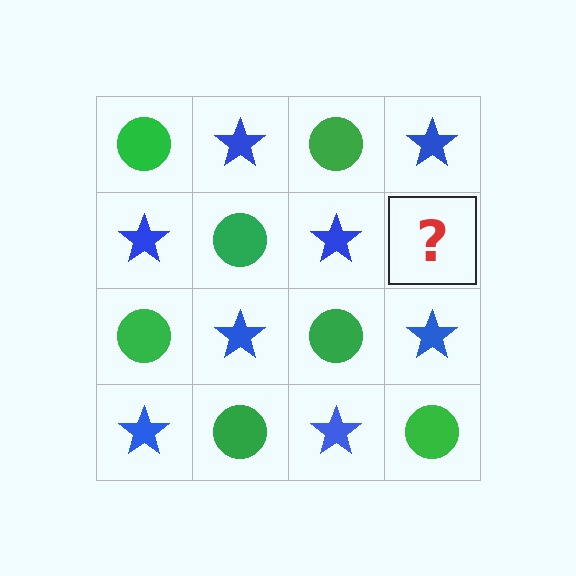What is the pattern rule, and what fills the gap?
The rule is that it alternates green circle and blue star in a checkerboard pattern. The gap should be filled with a green circle.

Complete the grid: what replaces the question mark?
The question mark should be replaced with a green circle.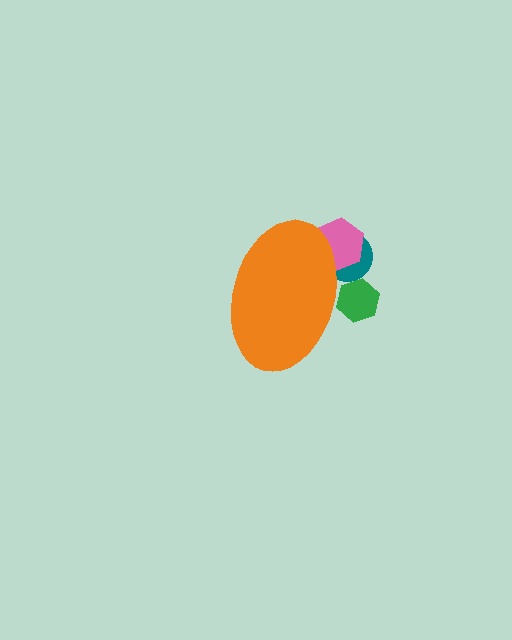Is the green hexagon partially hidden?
Yes, the green hexagon is partially hidden behind the orange ellipse.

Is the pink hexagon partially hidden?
Yes, the pink hexagon is partially hidden behind the orange ellipse.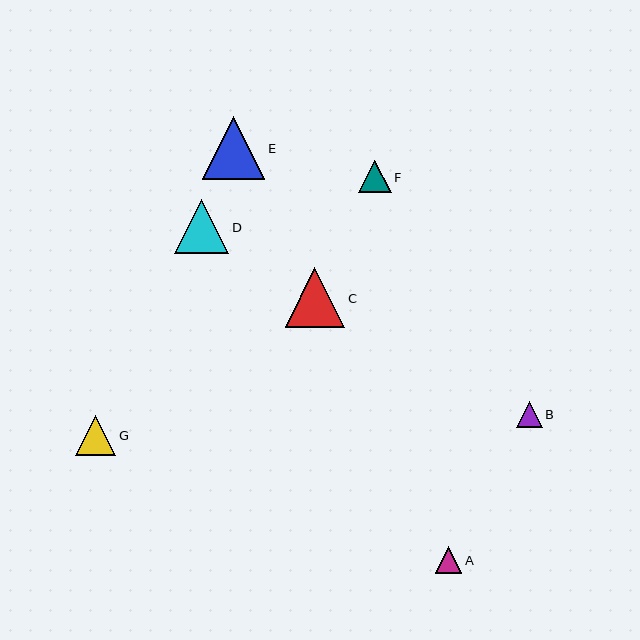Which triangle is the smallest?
Triangle B is the smallest with a size of approximately 26 pixels.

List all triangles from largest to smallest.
From largest to smallest: E, C, D, G, F, A, B.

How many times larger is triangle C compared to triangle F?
Triangle C is approximately 1.8 times the size of triangle F.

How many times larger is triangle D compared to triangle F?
Triangle D is approximately 1.7 times the size of triangle F.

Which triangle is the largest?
Triangle E is the largest with a size of approximately 63 pixels.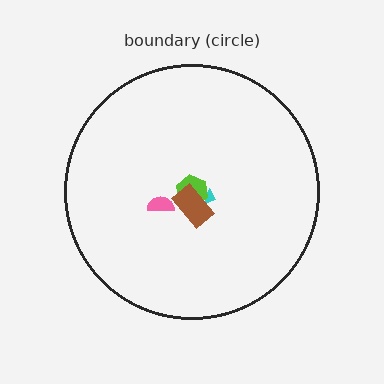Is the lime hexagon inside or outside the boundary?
Inside.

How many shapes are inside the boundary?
4 inside, 0 outside.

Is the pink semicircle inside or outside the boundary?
Inside.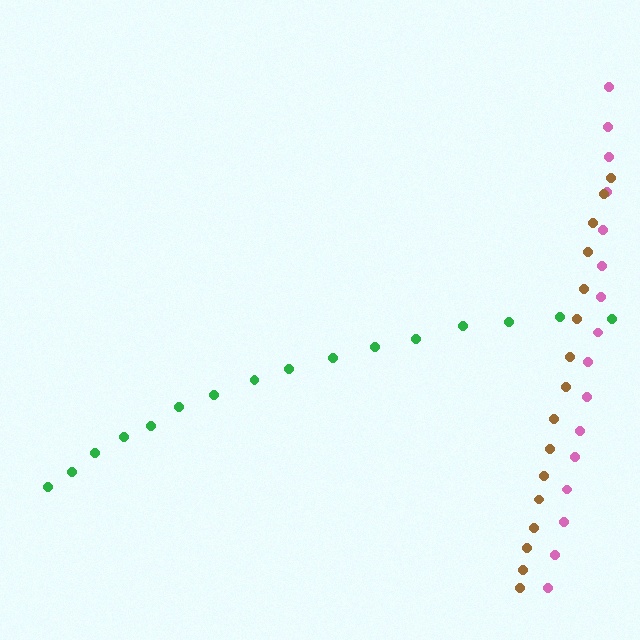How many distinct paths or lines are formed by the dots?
There are 3 distinct paths.